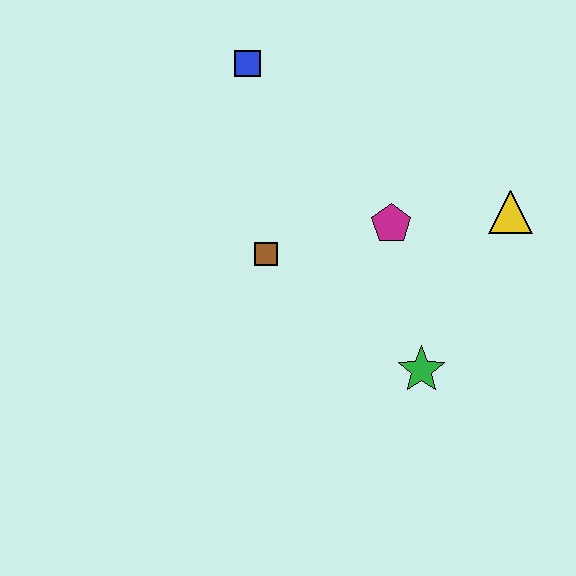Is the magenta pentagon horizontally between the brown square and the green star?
Yes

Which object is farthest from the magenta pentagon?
The blue square is farthest from the magenta pentagon.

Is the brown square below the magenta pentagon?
Yes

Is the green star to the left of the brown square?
No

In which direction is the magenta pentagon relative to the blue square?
The magenta pentagon is below the blue square.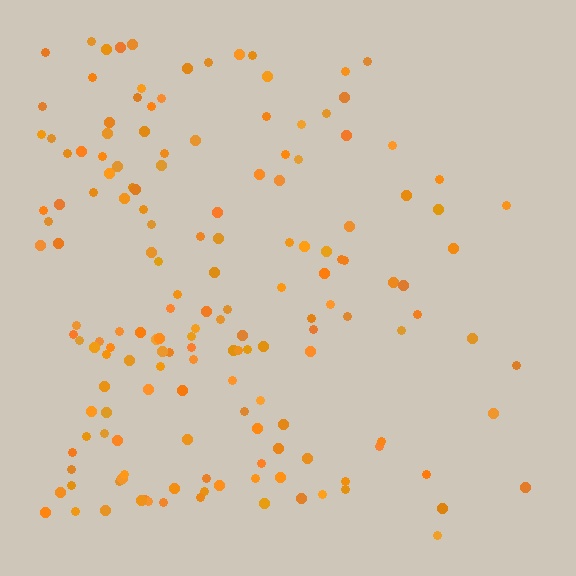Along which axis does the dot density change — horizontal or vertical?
Horizontal.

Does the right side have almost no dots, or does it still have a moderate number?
Still a moderate number, just noticeably fewer than the left.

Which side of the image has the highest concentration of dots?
The left.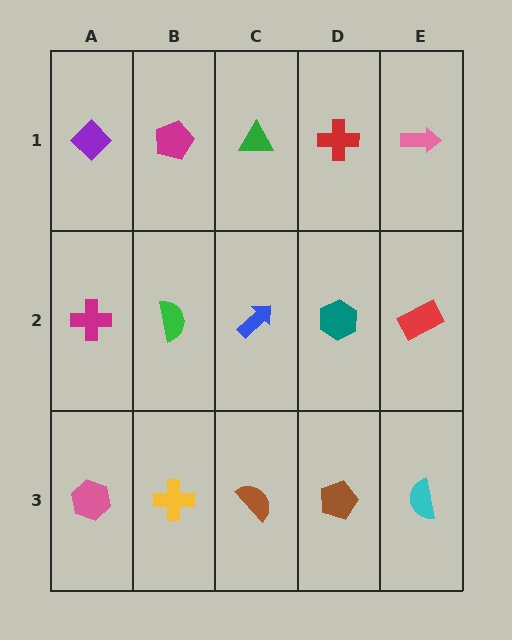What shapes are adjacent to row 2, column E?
A pink arrow (row 1, column E), a cyan semicircle (row 3, column E), a teal hexagon (row 2, column D).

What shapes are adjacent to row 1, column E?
A red rectangle (row 2, column E), a red cross (row 1, column D).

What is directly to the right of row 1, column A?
A magenta pentagon.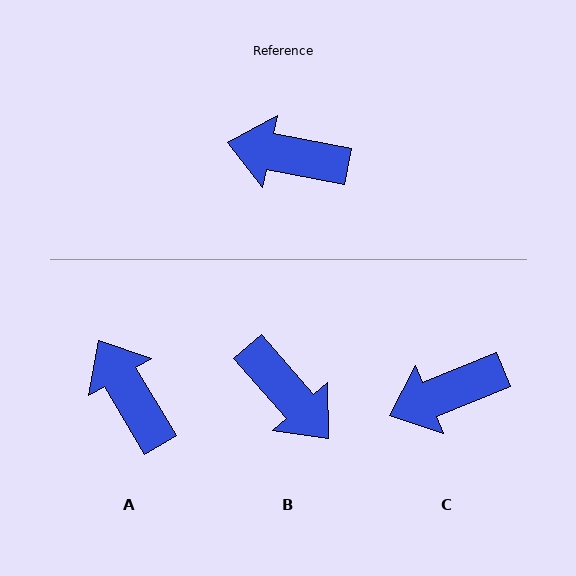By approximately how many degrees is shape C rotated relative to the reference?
Approximately 33 degrees counter-clockwise.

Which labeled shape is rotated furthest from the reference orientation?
B, about 143 degrees away.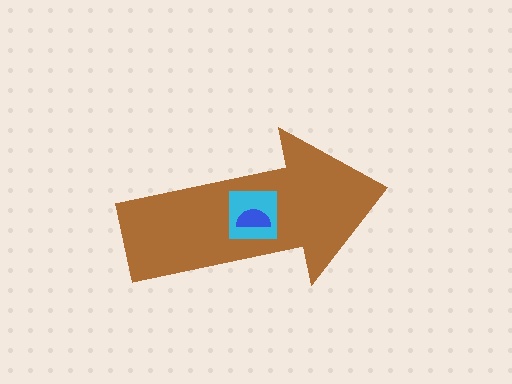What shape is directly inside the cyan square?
The blue semicircle.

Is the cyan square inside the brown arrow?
Yes.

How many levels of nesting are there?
3.